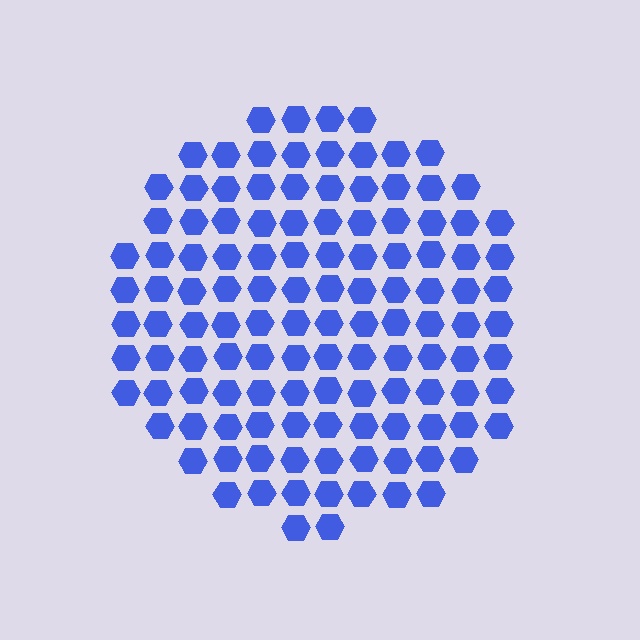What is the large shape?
The large shape is a circle.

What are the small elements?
The small elements are hexagons.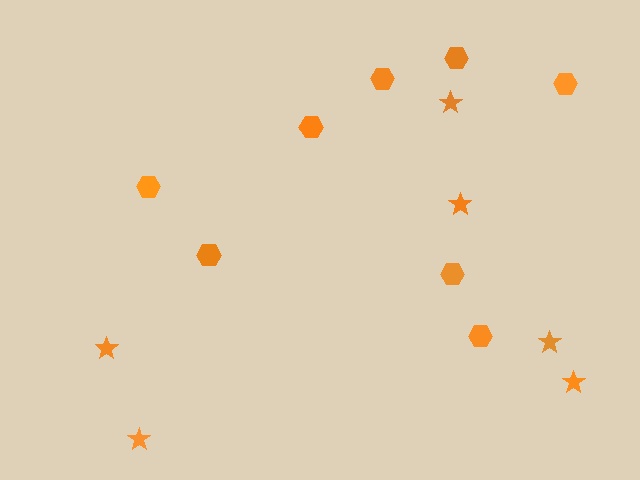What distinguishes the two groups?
There are 2 groups: one group of hexagons (8) and one group of stars (6).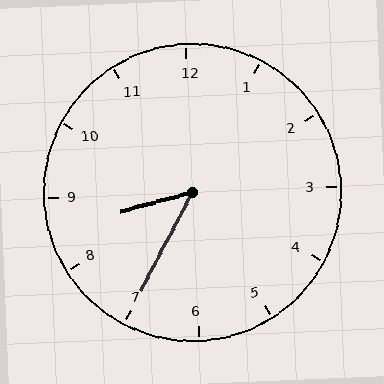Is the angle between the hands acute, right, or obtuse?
It is acute.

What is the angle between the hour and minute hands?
Approximately 48 degrees.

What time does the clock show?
8:35.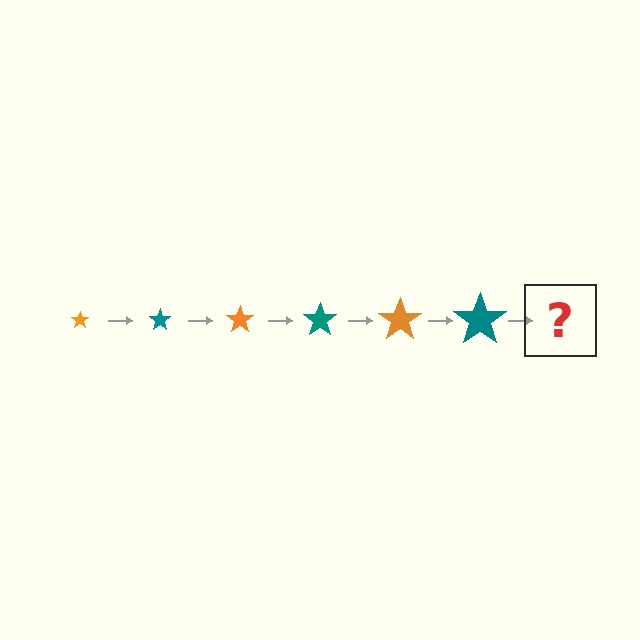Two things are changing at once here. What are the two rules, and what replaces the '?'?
The two rules are that the star grows larger each step and the color cycles through orange and teal. The '?' should be an orange star, larger than the previous one.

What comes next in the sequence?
The next element should be an orange star, larger than the previous one.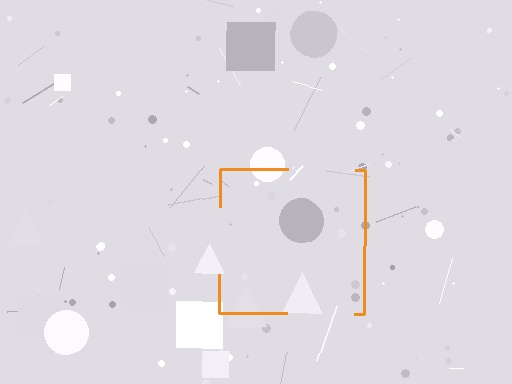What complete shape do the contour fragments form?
The contour fragments form a square.